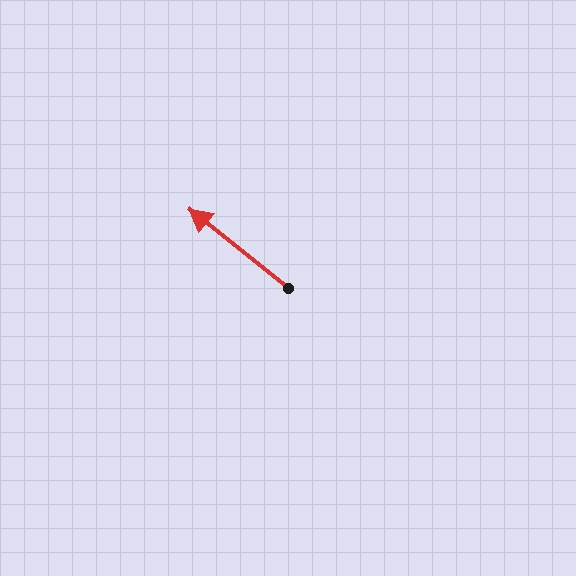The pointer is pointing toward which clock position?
Roughly 10 o'clock.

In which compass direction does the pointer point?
Northwest.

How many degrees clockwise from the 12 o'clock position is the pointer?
Approximately 309 degrees.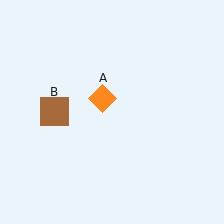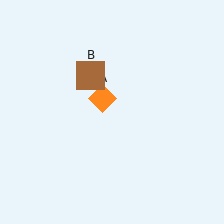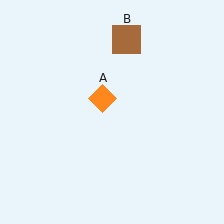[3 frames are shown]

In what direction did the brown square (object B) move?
The brown square (object B) moved up and to the right.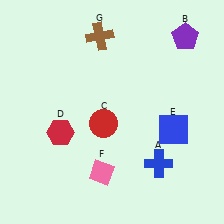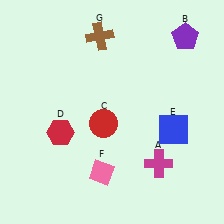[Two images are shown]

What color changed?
The cross (A) changed from blue in Image 1 to magenta in Image 2.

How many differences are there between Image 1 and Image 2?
There is 1 difference between the two images.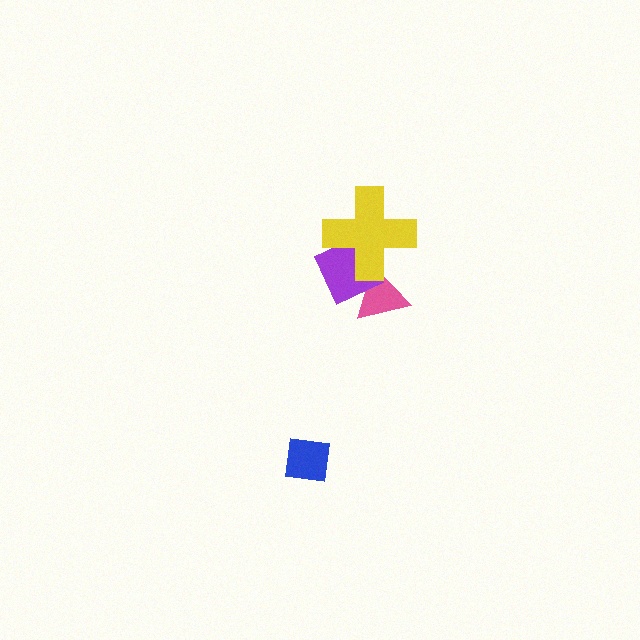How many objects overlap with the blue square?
0 objects overlap with the blue square.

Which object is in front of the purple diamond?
The yellow cross is in front of the purple diamond.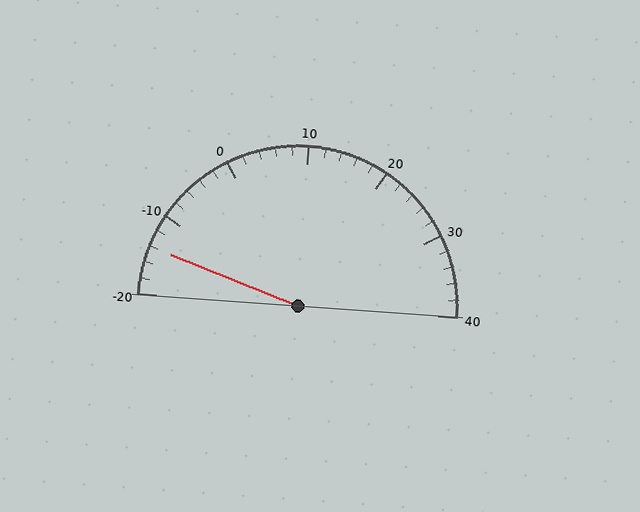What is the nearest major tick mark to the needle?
The nearest major tick mark is -10.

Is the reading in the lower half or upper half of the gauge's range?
The reading is in the lower half of the range (-20 to 40).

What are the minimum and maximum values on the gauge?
The gauge ranges from -20 to 40.